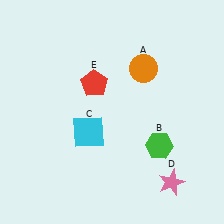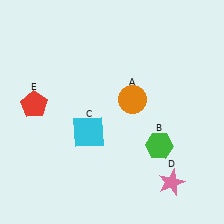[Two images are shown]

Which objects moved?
The objects that moved are: the orange circle (A), the red pentagon (E).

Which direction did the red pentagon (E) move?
The red pentagon (E) moved left.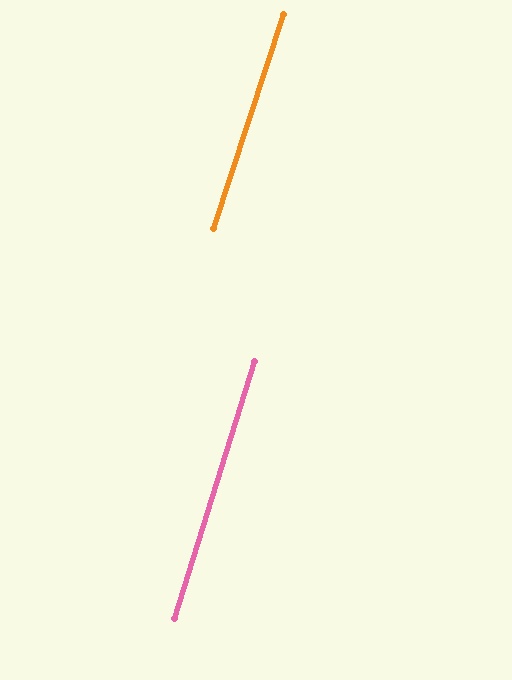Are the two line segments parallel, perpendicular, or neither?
Parallel — their directions differ by only 0.7°.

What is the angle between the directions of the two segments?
Approximately 1 degree.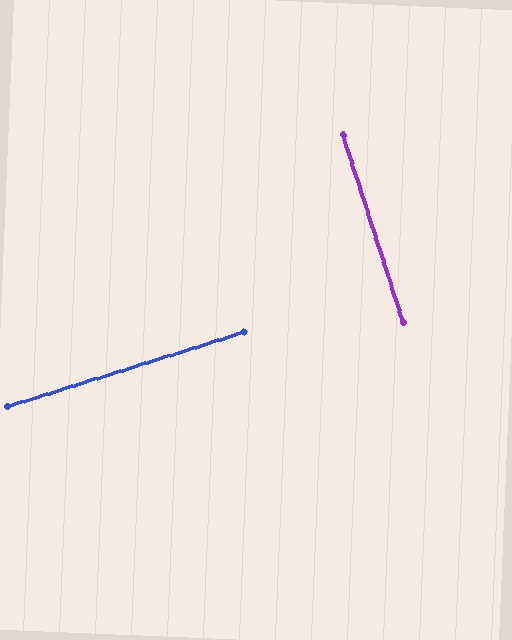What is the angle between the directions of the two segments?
Approximately 90 degrees.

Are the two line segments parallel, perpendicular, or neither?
Perpendicular — they meet at approximately 90°.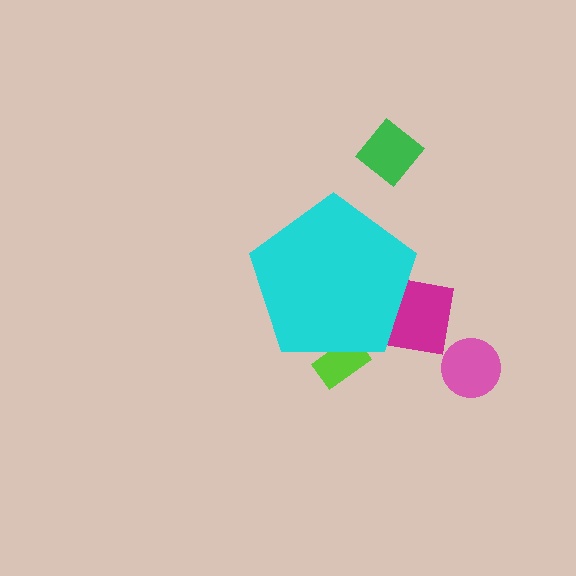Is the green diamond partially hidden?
No, the green diamond is fully visible.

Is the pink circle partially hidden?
No, the pink circle is fully visible.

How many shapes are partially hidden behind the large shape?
2 shapes are partially hidden.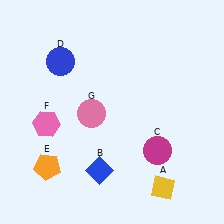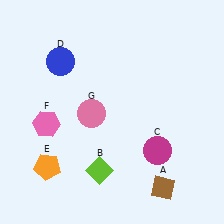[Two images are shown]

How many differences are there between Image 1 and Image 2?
There are 2 differences between the two images.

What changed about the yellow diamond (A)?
In Image 1, A is yellow. In Image 2, it changed to brown.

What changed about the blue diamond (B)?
In Image 1, B is blue. In Image 2, it changed to lime.